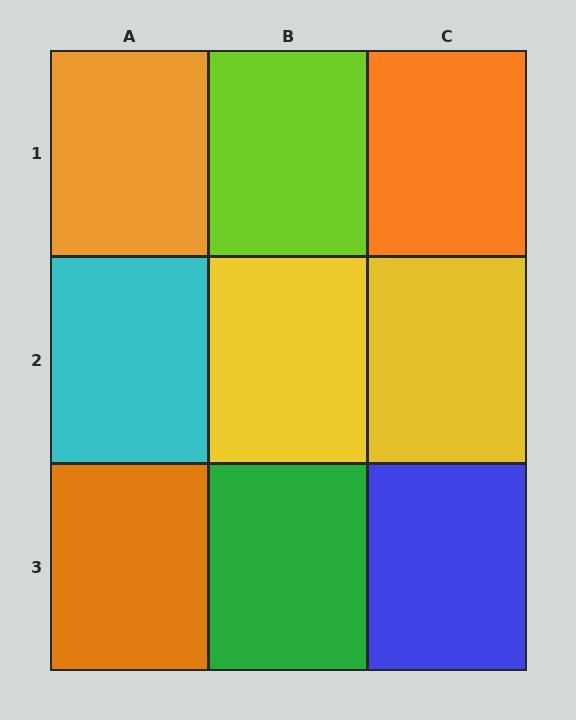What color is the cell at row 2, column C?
Yellow.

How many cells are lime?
1 cell is lime.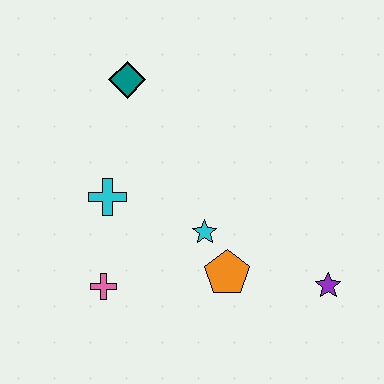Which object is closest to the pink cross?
The cyan cross is closest to the pink cross.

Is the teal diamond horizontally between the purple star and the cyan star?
No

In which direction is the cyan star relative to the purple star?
The cyan star is to the left of the purple star.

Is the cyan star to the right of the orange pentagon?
No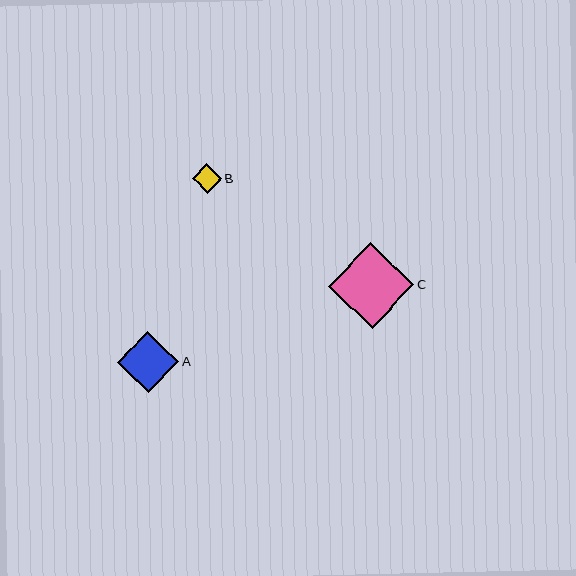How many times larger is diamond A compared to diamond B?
Diamond A is approximately 2.1 times the size of diamond B.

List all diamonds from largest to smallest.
From largest to smallest: C, A, B.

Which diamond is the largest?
Diamond C is the largest with a size of approximately 85 pixels.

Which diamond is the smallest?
Diamond B is the smallest with a size of approximately 29 pixels.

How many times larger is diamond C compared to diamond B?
Diamond C is approximately 2.9 times the size of diamond B.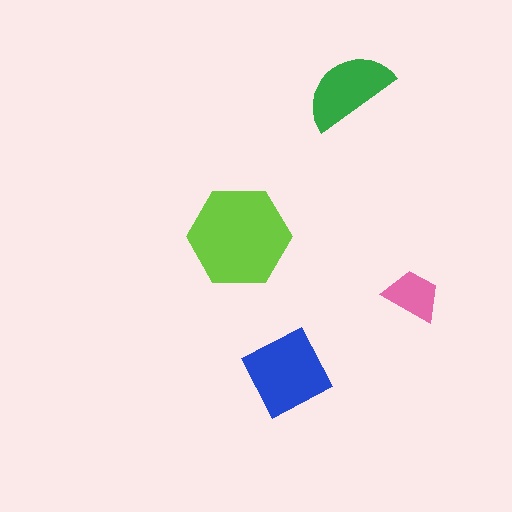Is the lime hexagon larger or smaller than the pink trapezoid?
Larger.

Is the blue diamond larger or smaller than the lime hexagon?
Smaller.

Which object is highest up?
The green semicircle is topmost.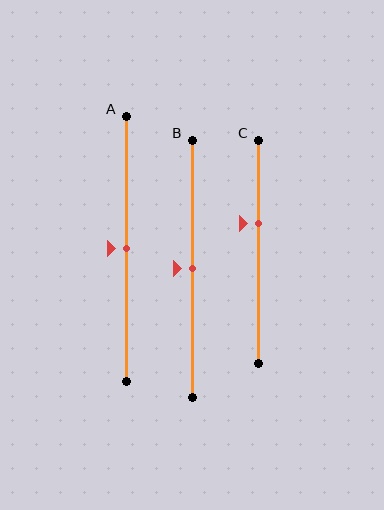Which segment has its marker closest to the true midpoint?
Segment A has its marker closest to the true midpoint.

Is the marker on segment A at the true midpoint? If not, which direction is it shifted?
Yes, the marker on segment A is at the true midpoint.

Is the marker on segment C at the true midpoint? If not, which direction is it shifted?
No, the marker on segment C is shifted upward by about 13% of the segment length.